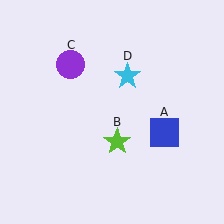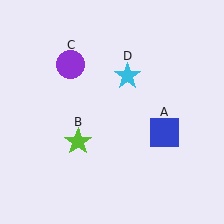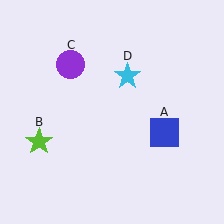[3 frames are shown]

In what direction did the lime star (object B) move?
The lime star (object B) moved left.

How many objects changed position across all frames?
1 object changed position: lime star (object B).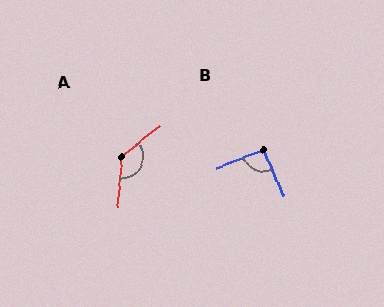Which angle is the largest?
A, at approximately 134 degrees.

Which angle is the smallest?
B, at approximately 92 degrees.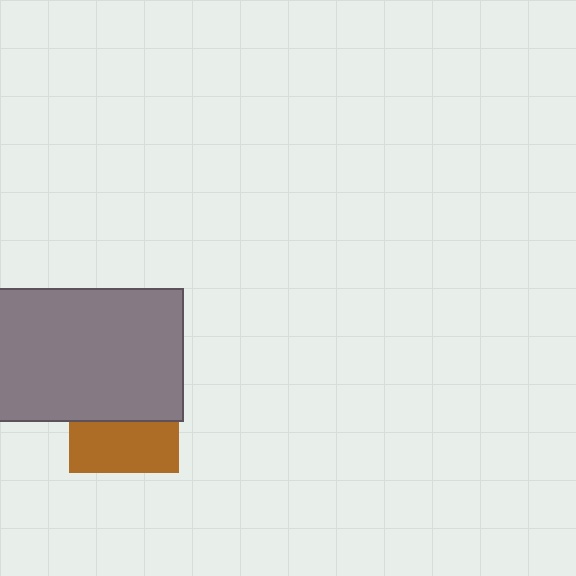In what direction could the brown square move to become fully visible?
The brown square could move down. That would shift it out from behind the gray rectangle entirely.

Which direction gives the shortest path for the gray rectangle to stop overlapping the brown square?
Moving up gives the shortest separation.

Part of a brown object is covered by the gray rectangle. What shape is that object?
It is a square.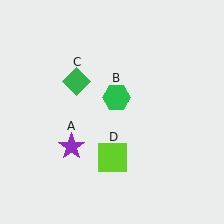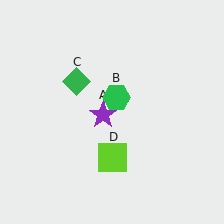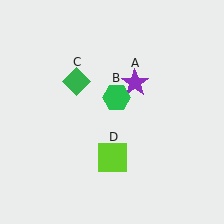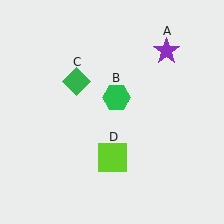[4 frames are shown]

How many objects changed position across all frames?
1 object changed position: purple star (object A).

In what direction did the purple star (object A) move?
The purple star (object A) moved up and to the right.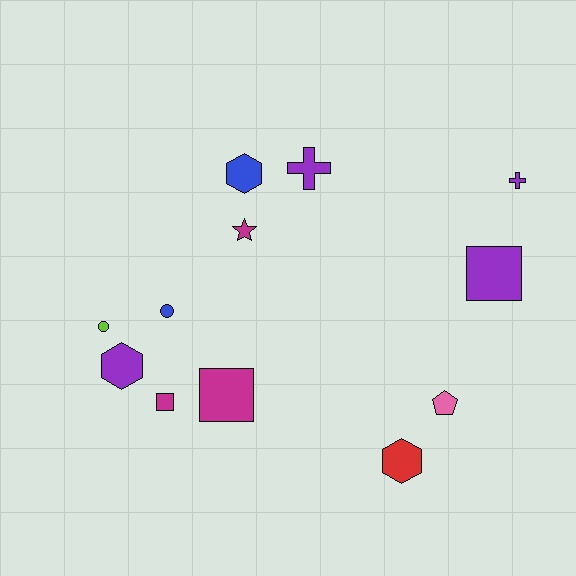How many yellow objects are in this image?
There are no yellow objects.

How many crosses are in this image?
There are 2 crosses.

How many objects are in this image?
There are 12 objects.